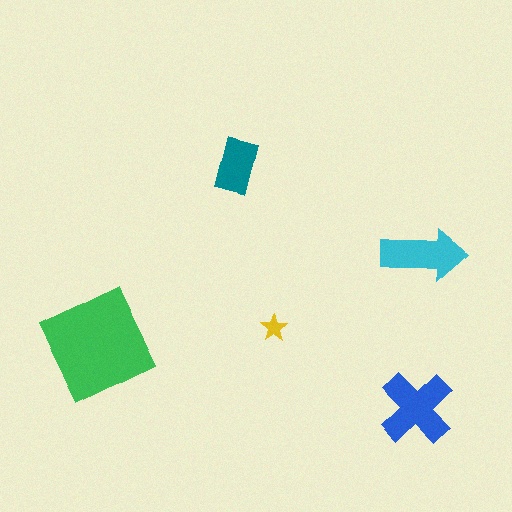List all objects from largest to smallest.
The green square, the blue cross, the cyan arrow, the teal rectangle, the yellow star.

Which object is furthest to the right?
The cyan arrow is rightmost.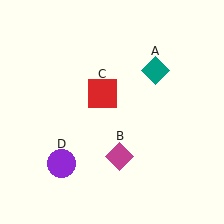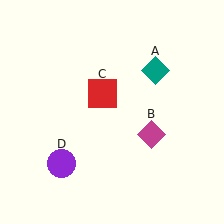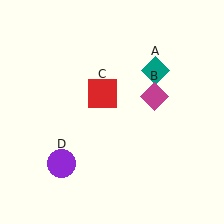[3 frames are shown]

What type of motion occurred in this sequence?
The magenta diamond (object B) rotated counterclockwise around the center of the scene.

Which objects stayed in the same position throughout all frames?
Teal diamond (object A) and red square (object C) and purple circle (object D) remained stationary.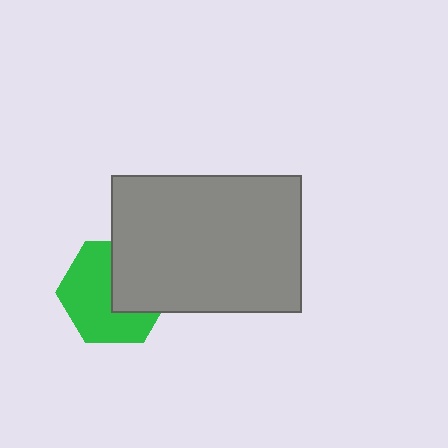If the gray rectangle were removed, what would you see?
You would see the complete green hexagon.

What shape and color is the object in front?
The object in front is a gray rectangle.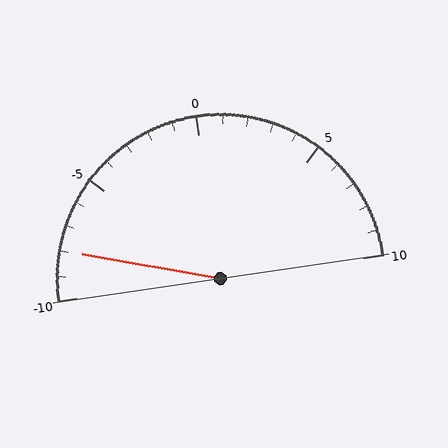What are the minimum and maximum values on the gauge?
The gauge ranges from -10 to 10.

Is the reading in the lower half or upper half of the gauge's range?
The reading is in the lower half of the range (-10 to 10).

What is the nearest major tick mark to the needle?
The nearest major tick mark is -10.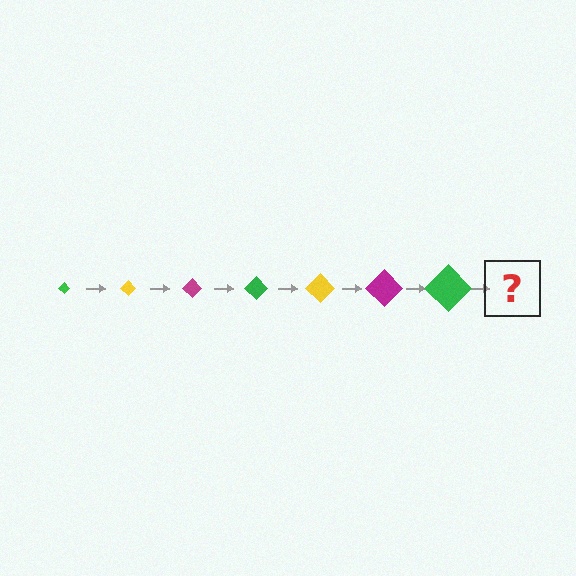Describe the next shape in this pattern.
It should be a yellow diamond, larger than the previous one.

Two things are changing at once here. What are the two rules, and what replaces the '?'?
The two rules are that the diamond grows larger each step and the color cycles through green, yellow, and magenta. The '?' should be a yellow diamond, larger than the previous one.